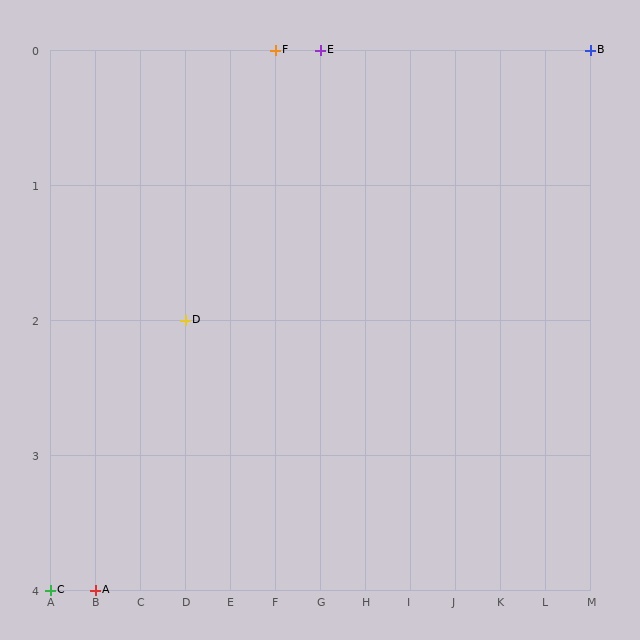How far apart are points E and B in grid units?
Points E and B are 6 columns apart.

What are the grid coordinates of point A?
Point A is at grid coordinates (B, 4).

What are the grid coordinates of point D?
Point D is at grid coordinates (D, 2).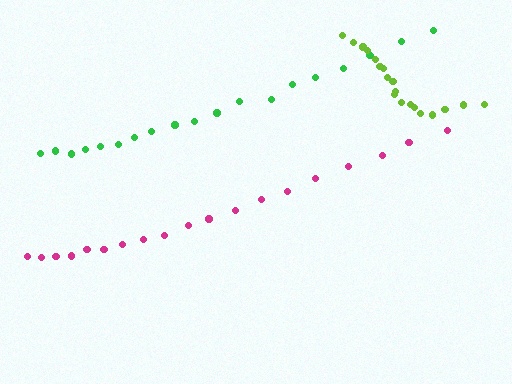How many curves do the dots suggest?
There are 3 distinct paths.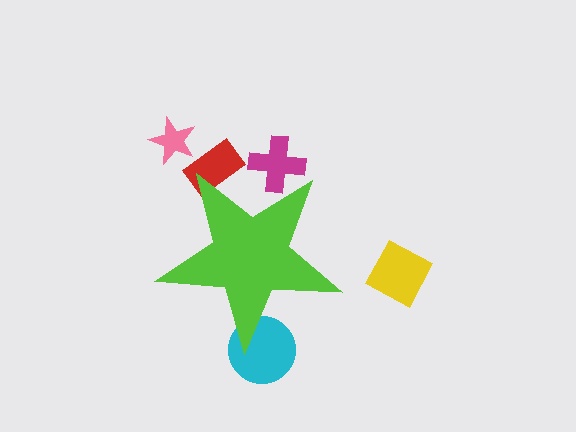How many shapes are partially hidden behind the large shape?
3 shapes are partially hidden.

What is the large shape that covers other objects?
A lime star.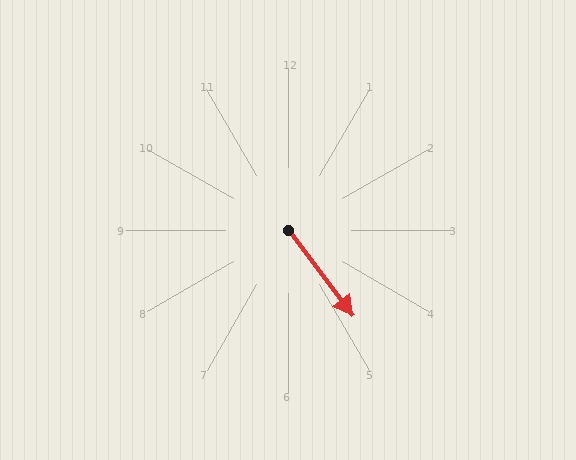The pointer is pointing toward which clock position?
Roughly 5 o'clock.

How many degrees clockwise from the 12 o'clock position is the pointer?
Approximately 143 degrees.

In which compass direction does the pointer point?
Southeast.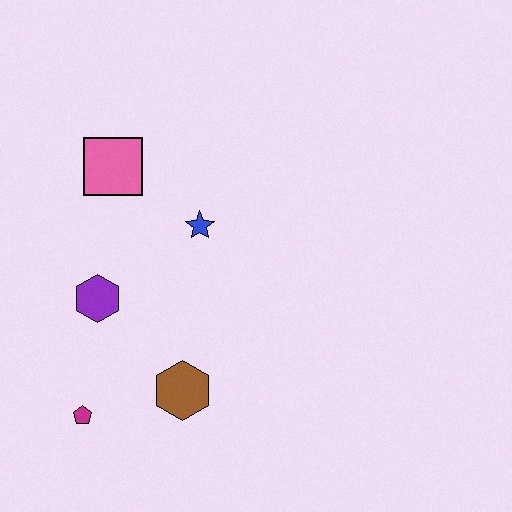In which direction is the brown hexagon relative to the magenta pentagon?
The brown hexagon is to the right of the magenta pentagon.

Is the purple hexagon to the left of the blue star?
Yes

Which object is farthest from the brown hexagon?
The pink square is farthest from the brown hexagon.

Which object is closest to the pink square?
The blue star is closest to the pink square.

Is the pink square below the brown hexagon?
No